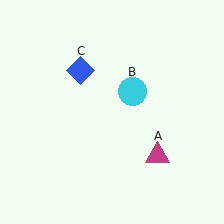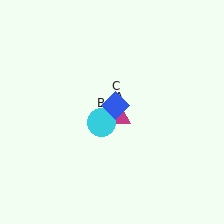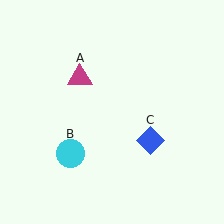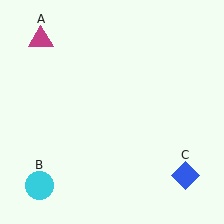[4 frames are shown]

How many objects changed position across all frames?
3 objects changed position: magenta triangle (object A), cyan circle (object B), blue diamond (object C).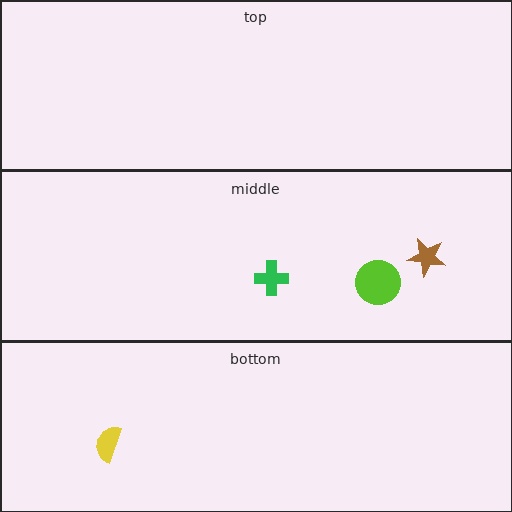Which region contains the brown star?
The middle region.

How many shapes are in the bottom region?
1.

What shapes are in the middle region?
The lime circle, the brown star, the green cross.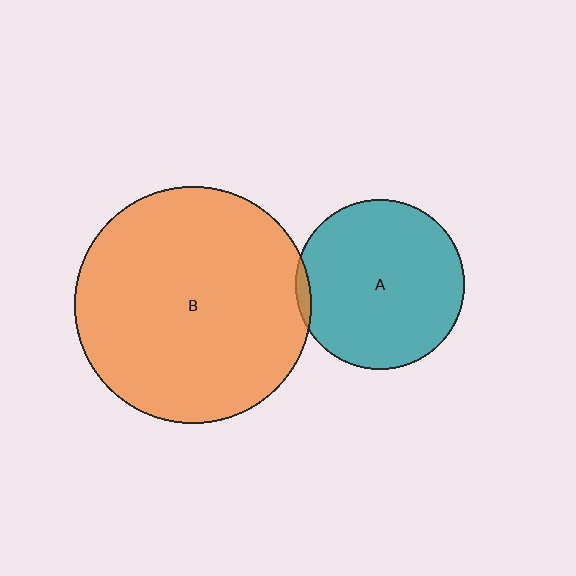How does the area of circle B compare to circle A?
Approximately 2.0 times.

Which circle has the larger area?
Circle B (orange).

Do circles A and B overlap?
Yes.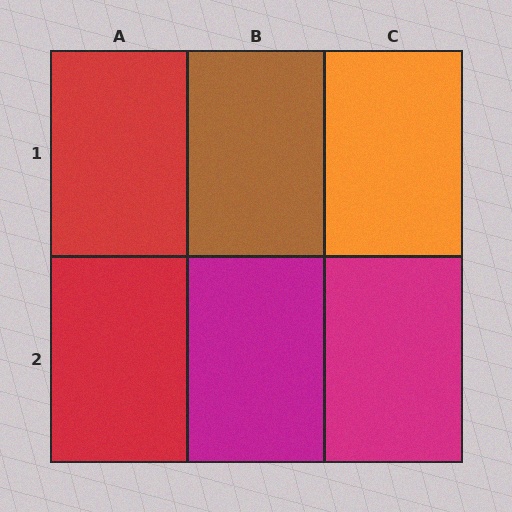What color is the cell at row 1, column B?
Brown.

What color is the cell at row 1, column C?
Orange.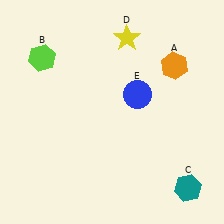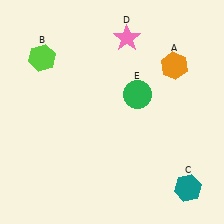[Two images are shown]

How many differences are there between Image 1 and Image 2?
There are 2 differences between the two images.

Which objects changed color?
D changed from yellow to pink. E changed from blue to green.